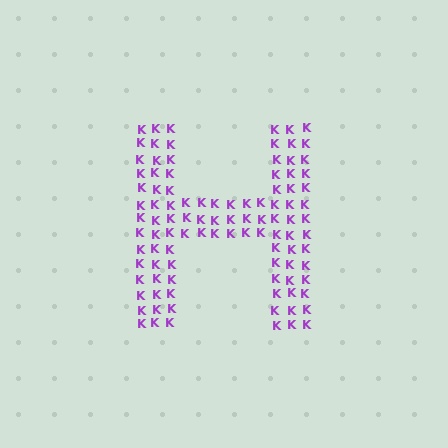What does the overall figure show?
The overall figure shows the letter H.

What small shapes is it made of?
It is made of small letter K's.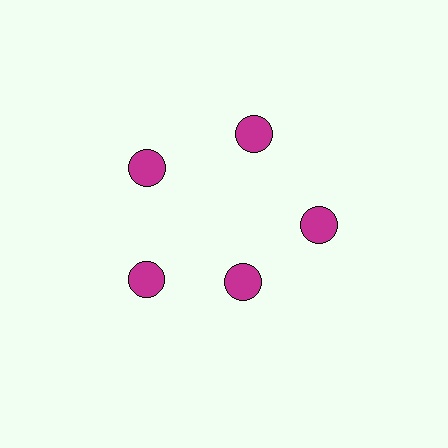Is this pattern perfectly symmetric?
No. The 5 magenta circles are arranged in a ring, but one element near the 5 o'clock position is pulled inward toward the center, breaking the 5-fold rotational symmetry.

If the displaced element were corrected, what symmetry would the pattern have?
It would have 5-fold rotational symmetry — the pattern would map onto itself every 72 degrees.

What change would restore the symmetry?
The symmetry would be restored by moving it outward, back onto the ring so that all 5 circles sit at equal angles and equal distance from the center.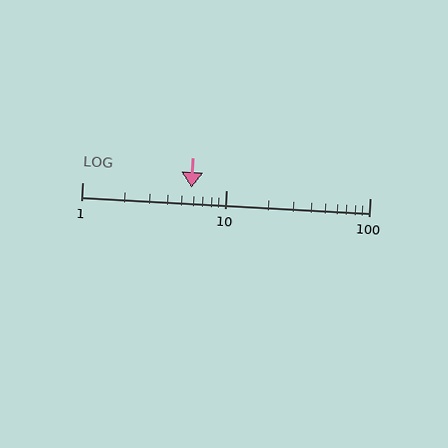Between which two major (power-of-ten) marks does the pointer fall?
The pointer is between 1 and 10.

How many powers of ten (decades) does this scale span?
The scale spans 2 decades, from 1 to 100.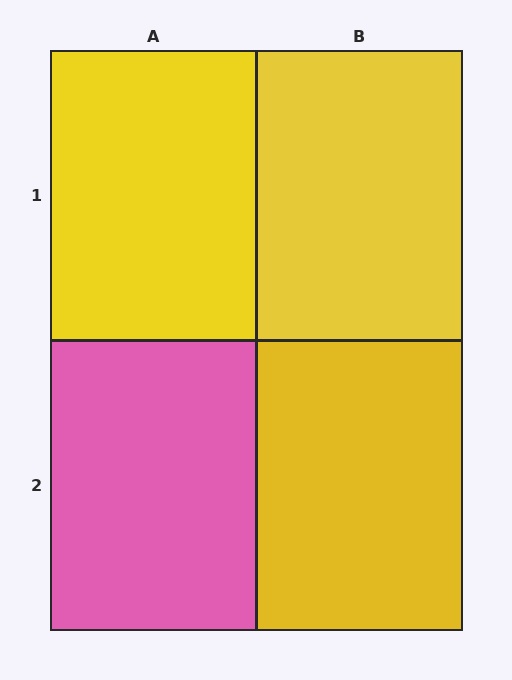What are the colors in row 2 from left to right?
Pink, yellow.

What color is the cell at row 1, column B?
Yellow.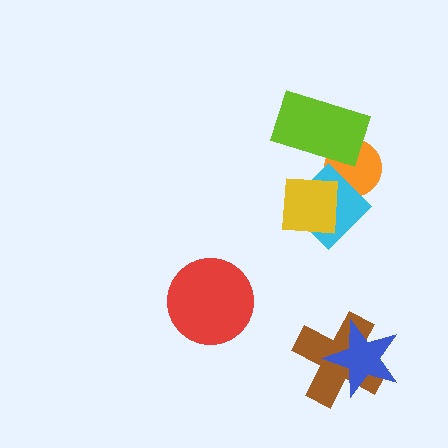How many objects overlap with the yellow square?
1 object overlaps with the yellow square.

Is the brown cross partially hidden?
Yes, it is partially covered by another shape.